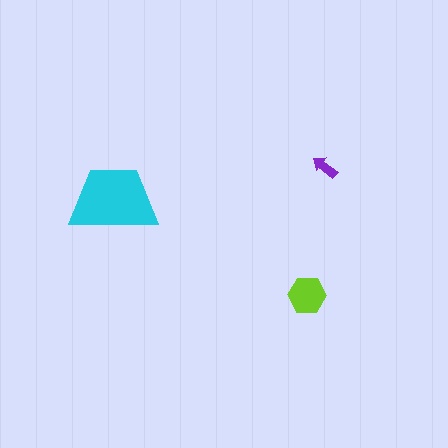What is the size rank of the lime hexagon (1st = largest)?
2nd.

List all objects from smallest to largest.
The purple arrow, the lime hexagon, the cyan trapezoid.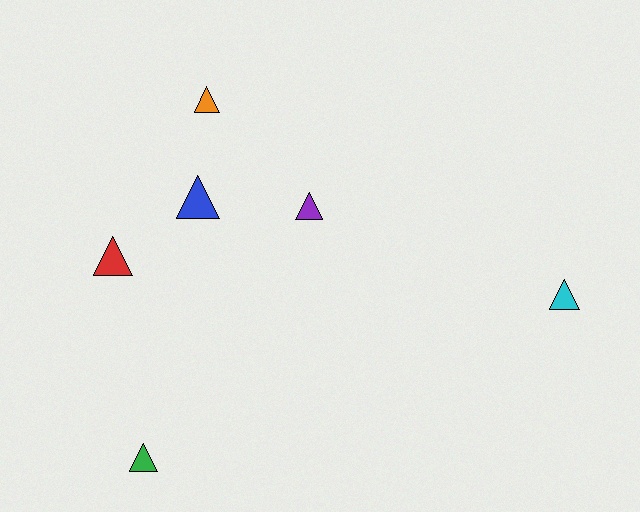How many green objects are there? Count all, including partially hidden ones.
There is 1 green object.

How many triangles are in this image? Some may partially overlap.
There are 6 triangles.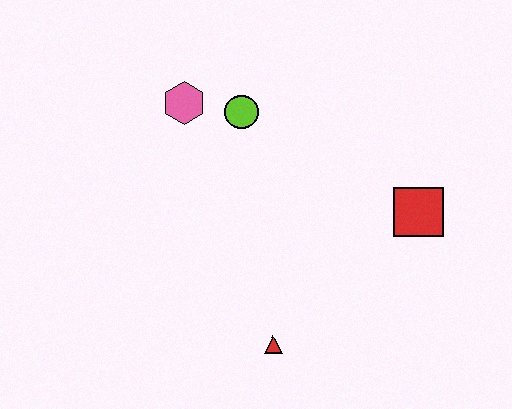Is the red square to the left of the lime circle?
No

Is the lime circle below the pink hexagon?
Yes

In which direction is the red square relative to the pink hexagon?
The red square is to the right of the pink hexagon.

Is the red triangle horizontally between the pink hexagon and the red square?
Yes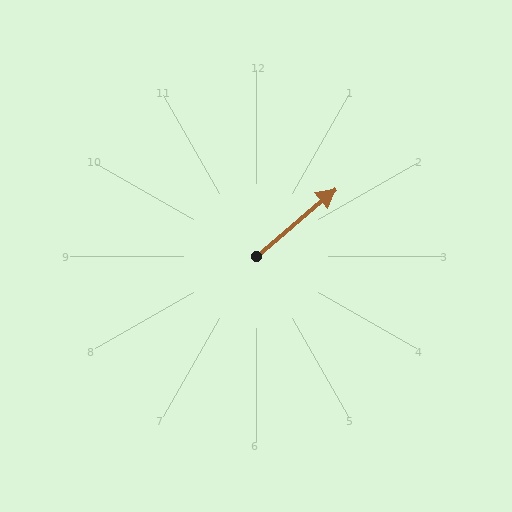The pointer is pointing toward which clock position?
Roughly 2 o'clock.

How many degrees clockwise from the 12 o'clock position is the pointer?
Approximately 49 degrees.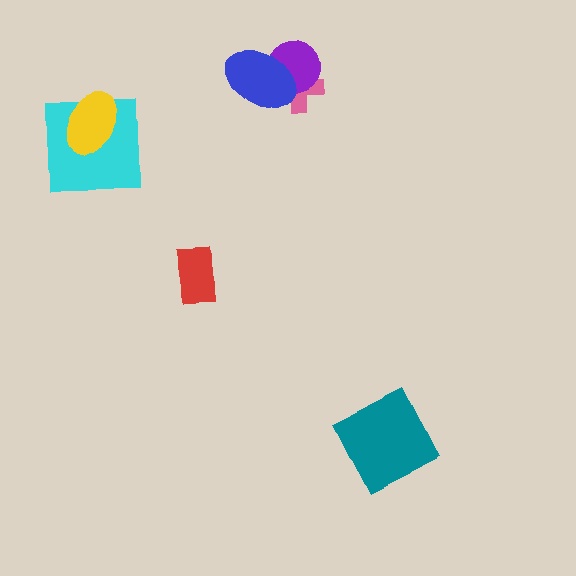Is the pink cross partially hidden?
Yes, it is partially covered by another shape.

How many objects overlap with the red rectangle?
0 objects overlap with the red rectangle.